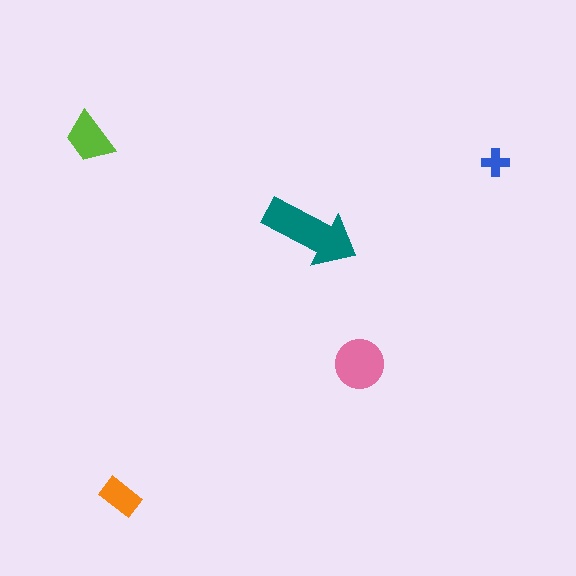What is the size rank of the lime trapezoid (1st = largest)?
3rd.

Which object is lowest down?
The orange rectangle is bottommost.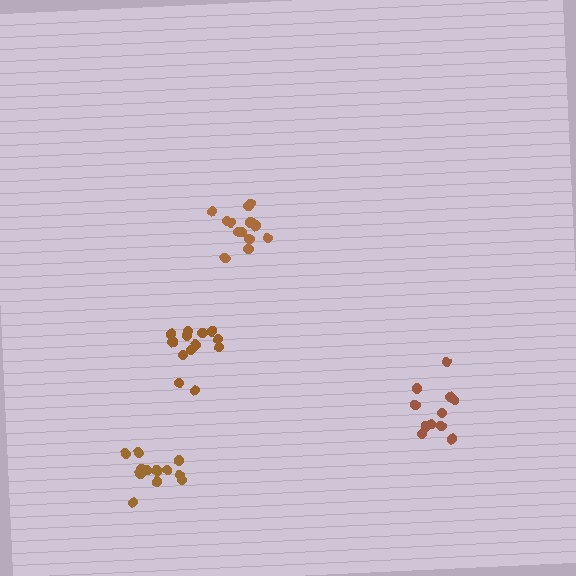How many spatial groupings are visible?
There are 4 spatial groupings.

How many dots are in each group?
Group 1: 11 dots, Group 2: 13 dots, Group 3: 13 dots, Group 4: 12 dots (49 total).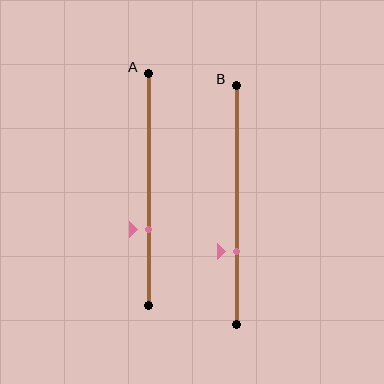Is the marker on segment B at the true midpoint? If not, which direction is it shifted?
No, the marker on segment B is shifted downward by about 19% of the segment length.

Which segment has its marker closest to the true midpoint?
Segment A has its marker closest to the true midpoint.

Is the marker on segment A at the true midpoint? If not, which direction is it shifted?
No, the marker on segment A is shifted downward by about 17% of the segment length.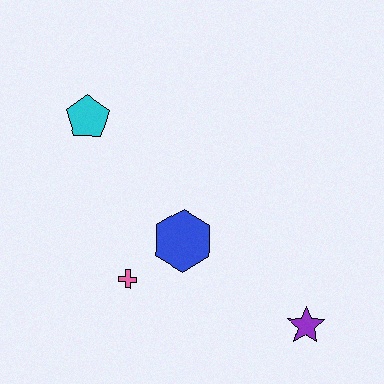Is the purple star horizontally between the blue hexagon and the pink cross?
No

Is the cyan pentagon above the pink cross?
Yes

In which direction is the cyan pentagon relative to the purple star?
The cyan pentagon is to the left of the purple star.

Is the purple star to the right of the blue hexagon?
Yes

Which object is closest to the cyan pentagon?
The blue hexagon is closest to the cyan pentagon.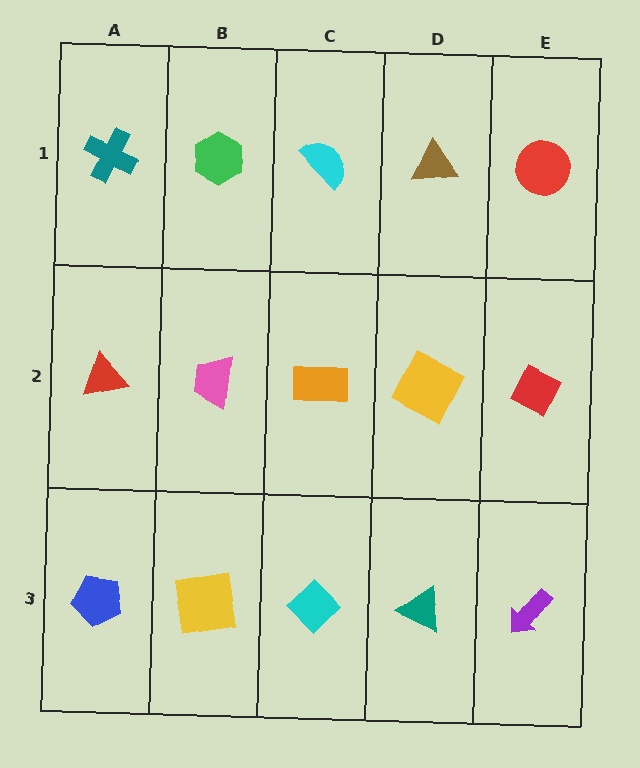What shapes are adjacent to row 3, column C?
An orange rectangle (row 2, column C), a yellow square (row 3, column B), a teal triangle (row 3, column D).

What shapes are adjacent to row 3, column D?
A yellow square (row 2, column D), a cyan diamond (row 3, column C), a purple arrow (row 3, column E).